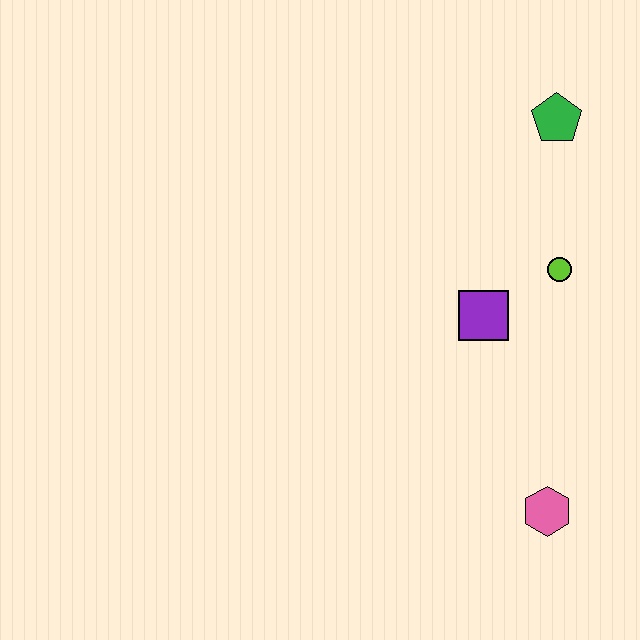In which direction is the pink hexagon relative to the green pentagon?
The pink hexagon is below the green pentagon.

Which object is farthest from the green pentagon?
The pink hexagon is farthest from the green pentagon.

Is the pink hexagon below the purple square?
Yes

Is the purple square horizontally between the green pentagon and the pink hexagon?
No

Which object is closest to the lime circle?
The purple square is closest to the lime circle.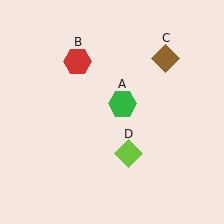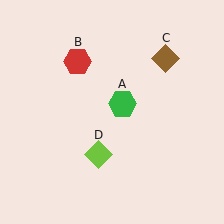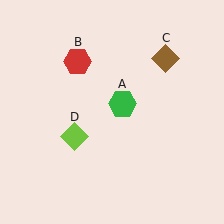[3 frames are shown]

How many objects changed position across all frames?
1 object changed position: lime diamond (object D).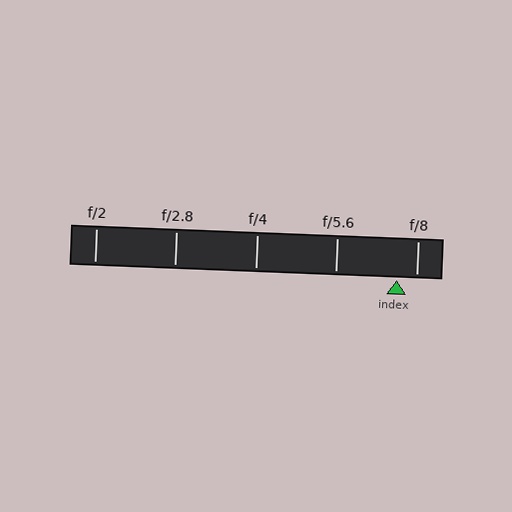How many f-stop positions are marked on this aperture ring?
There are 5 f-stop positions marked.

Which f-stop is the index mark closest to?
The index mark is closest to f/8.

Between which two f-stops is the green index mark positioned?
The index mark is between f/5.6 and f/8.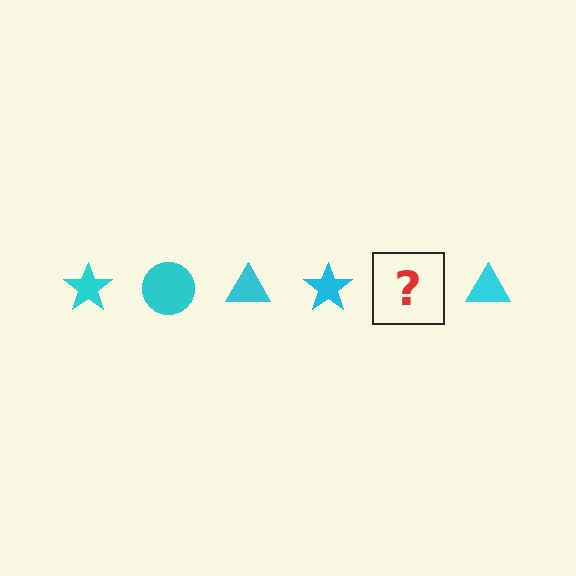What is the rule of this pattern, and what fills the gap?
The rule is that the pattern cycles through star, circle, triangle shapes in cyan. The gap should be filled with a cyan circle.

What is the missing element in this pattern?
The missing element is a cyan circle.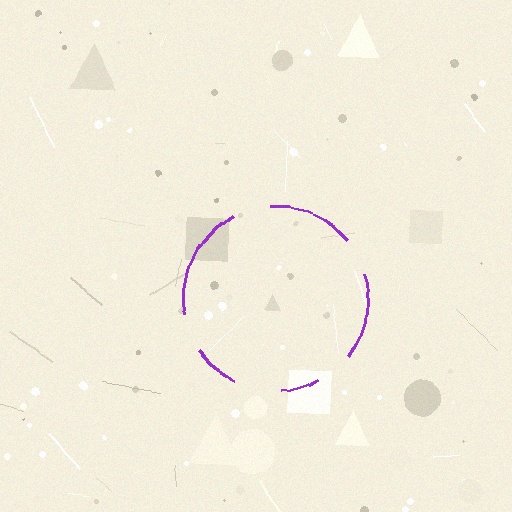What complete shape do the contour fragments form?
The contour fragments form a circle.